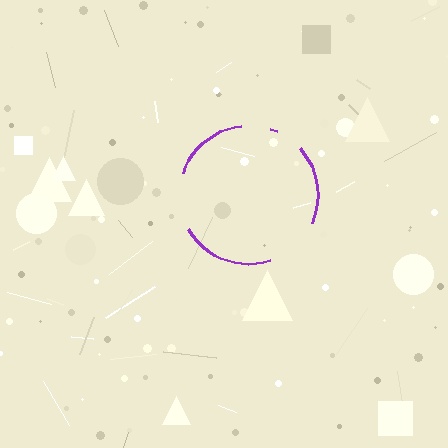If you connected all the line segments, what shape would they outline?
They would outline a circle.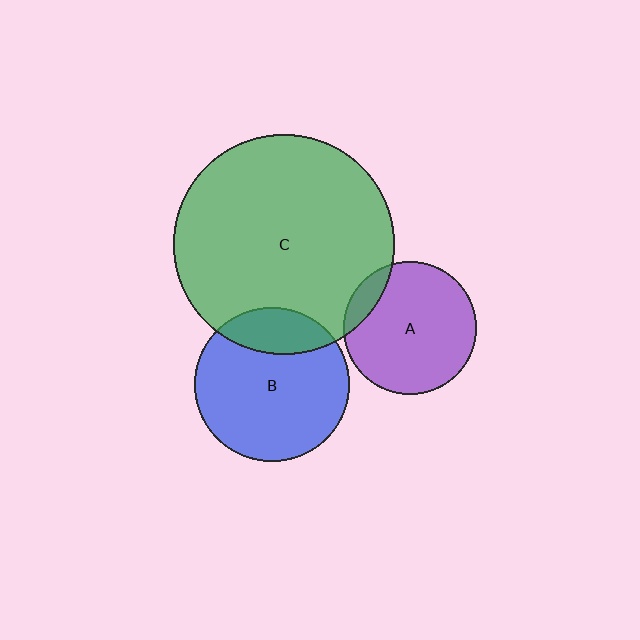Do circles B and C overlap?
Yes.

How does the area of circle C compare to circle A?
Approximately 2.7 times.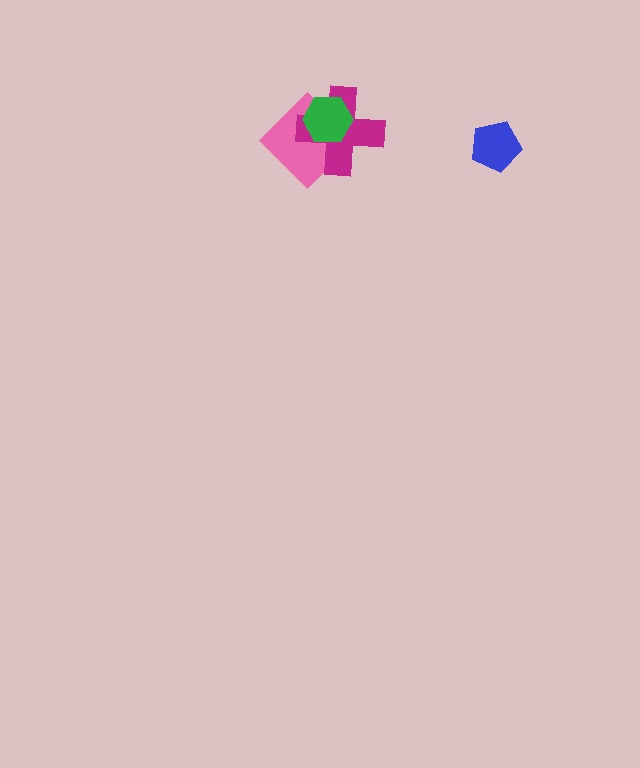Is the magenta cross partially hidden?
Yes, it is partially covered by another shape.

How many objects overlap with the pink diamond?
2 objects overlap with the pink diamond.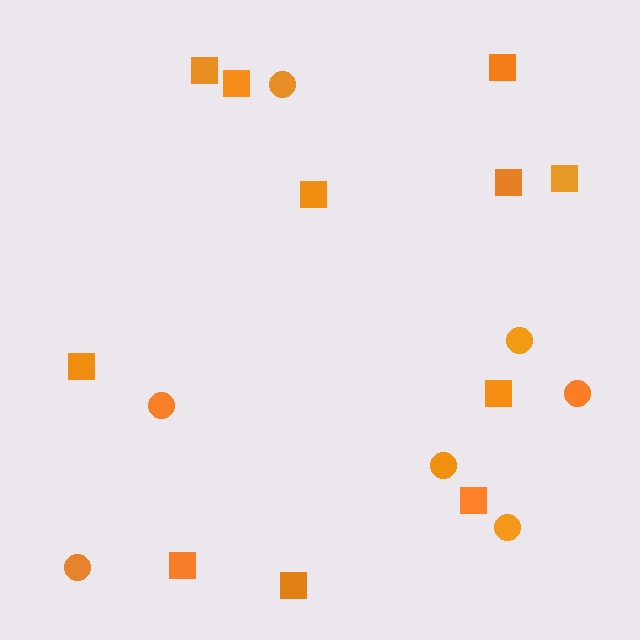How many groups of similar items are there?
There are 2 groups: one group of circles (7) and one group of squares (11).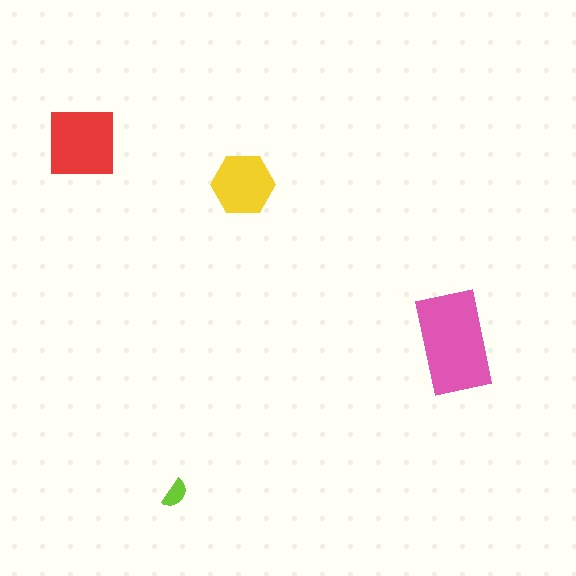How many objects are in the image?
There are 4 objects in the image.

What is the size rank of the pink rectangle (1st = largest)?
1st.